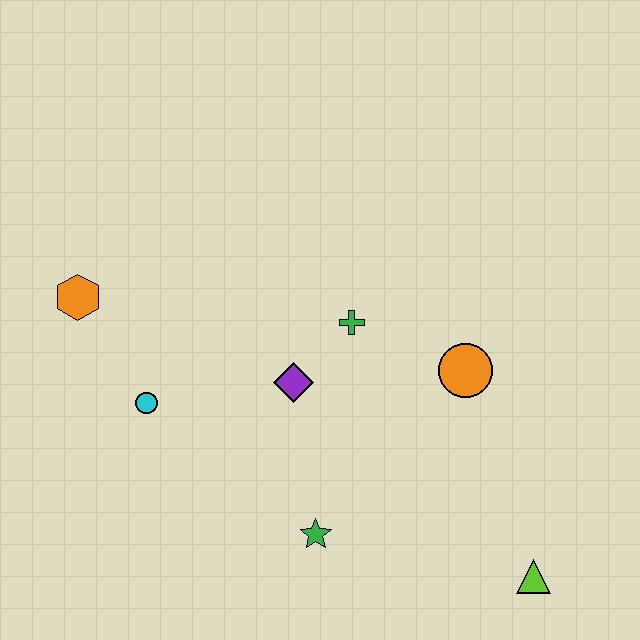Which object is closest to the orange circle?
The green cross is closest to the orange circle.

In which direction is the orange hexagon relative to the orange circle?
The orange hexagon is to the left of the orange circle.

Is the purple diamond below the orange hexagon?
Yes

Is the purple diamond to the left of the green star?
Yes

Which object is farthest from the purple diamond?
The lime triangle is farthest from the purple diamond.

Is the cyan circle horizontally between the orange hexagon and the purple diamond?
Yes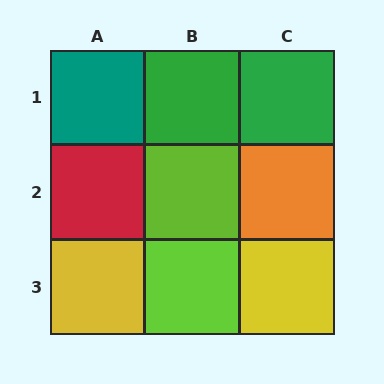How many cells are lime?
2 cells are lime.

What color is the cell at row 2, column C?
Orange.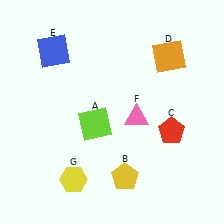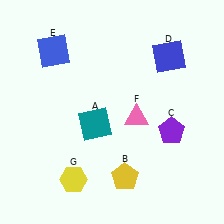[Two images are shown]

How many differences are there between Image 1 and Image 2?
There are 3 differences between the two images.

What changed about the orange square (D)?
In Image 1, D is orange. In Image 2, it changed to blue.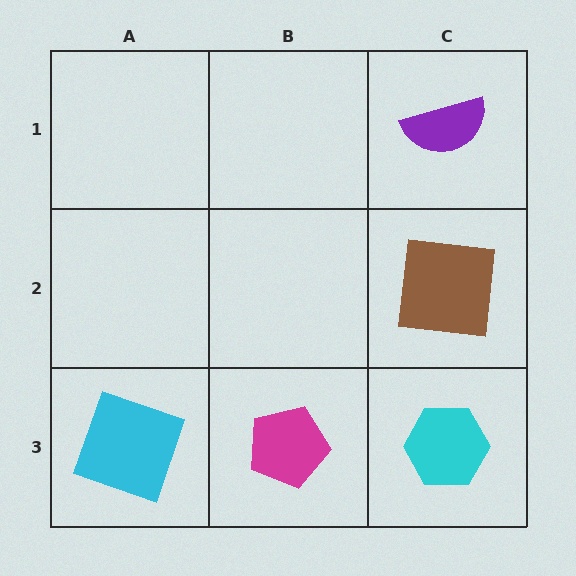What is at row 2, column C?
A brown square.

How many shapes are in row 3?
3 shapes.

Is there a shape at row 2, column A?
No, that cell is empty.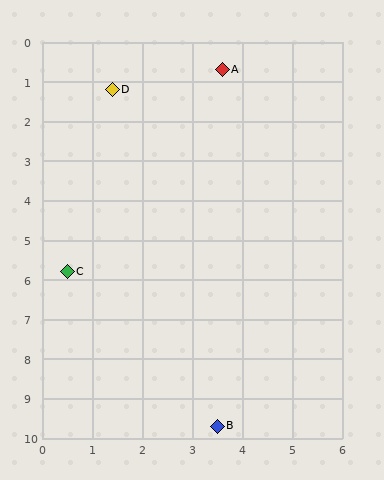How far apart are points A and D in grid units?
Points A and D are about 2.3 grid units apart.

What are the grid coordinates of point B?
Point B is at approximately (3.5, 9.7).